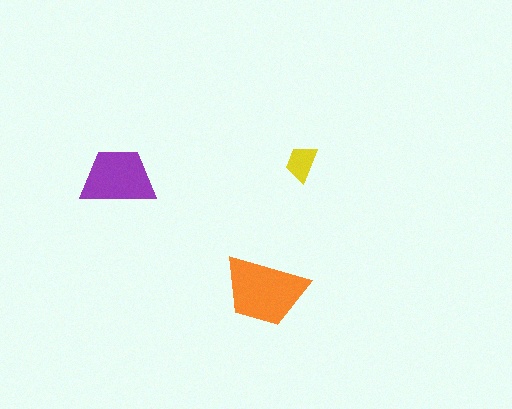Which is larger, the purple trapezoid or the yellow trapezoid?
The purple one.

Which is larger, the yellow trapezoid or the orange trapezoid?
The orange one.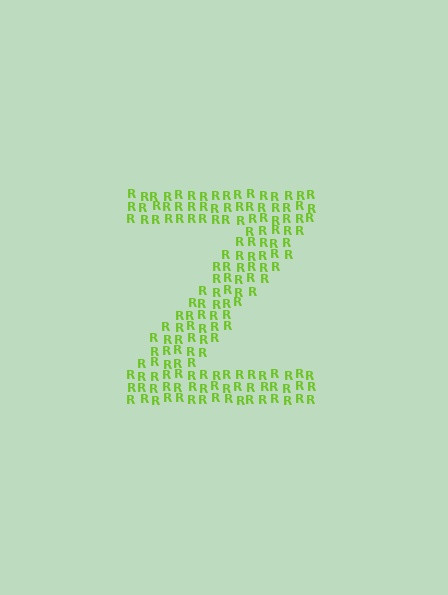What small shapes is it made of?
It is made of small letter R's.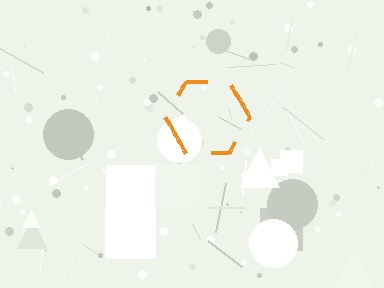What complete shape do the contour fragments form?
The contour fragments form a hexagon.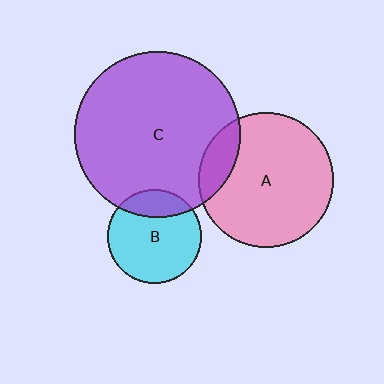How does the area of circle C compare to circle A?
Approximately 1.5 times.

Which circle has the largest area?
Circle C (purple).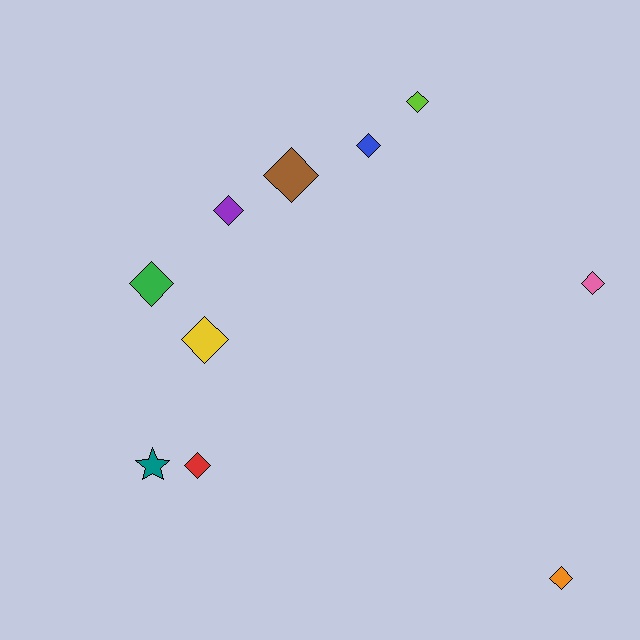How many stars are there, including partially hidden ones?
There is 1 star.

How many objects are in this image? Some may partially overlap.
There are 10 objects.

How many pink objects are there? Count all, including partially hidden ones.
There is 1 pink object.